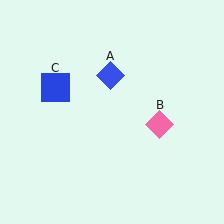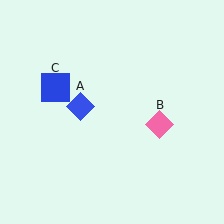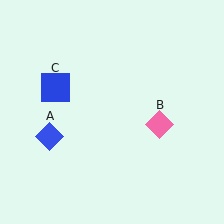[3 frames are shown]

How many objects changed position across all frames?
1 object changed position: blue diamond (object A).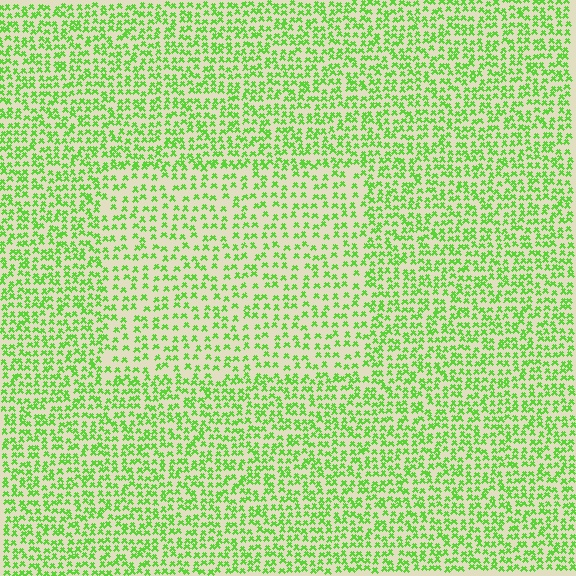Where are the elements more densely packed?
The elements are more densely packed outside the rectangle boundary.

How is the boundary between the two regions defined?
The boundary is defined by a change in element density (approximately 1.6x ratio). All elements are the same color, size, and shape.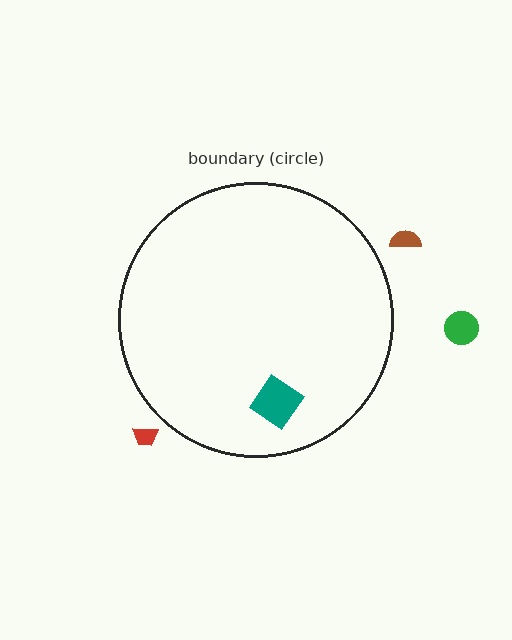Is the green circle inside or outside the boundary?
Outside.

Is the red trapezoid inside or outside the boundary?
Outside.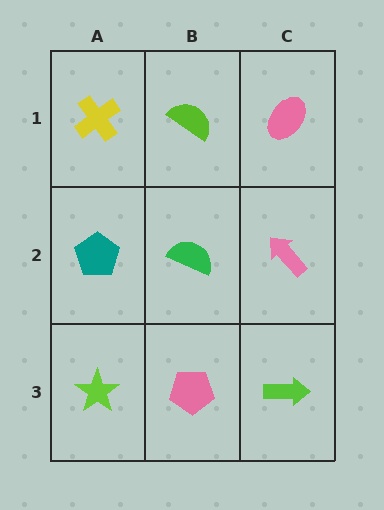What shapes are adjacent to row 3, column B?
A green semicircle (row 2, column B), a lime star (row 3, column A), a lime arrow (row 3, column C).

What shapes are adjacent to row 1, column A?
A teal pentagon (row 2, column A), a lime semicircle (row 1, column B).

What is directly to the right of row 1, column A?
A lime semicircle.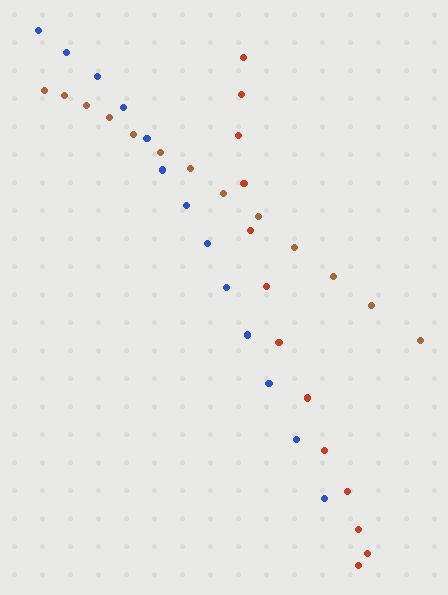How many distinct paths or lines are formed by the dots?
There are 3 distinct paths.